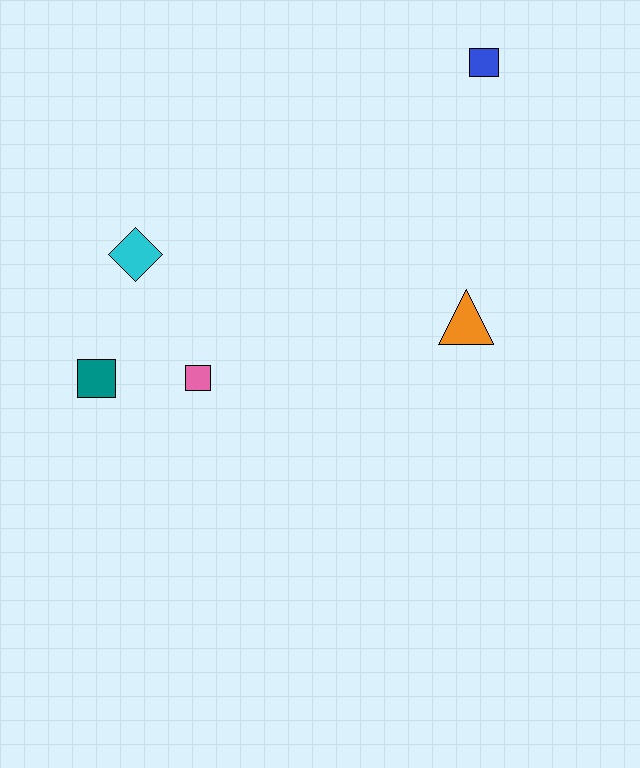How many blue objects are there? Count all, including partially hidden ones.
There is 1 blue object.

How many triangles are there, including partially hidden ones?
There is 1 triangle.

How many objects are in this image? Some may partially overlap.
There are 5 objects.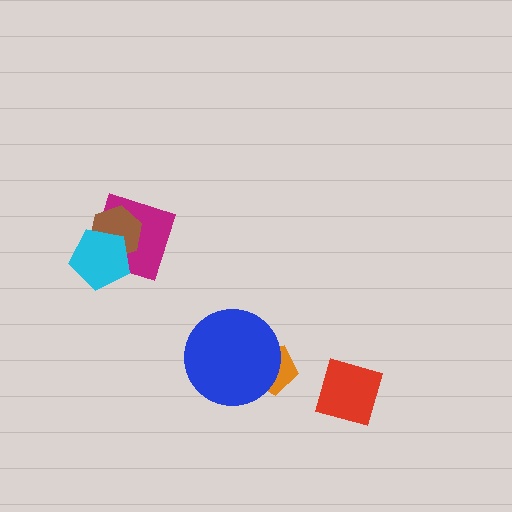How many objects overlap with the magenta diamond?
2 objects overlap with the magenta diamond.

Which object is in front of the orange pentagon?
The blue circle is in front of the orange pentagon.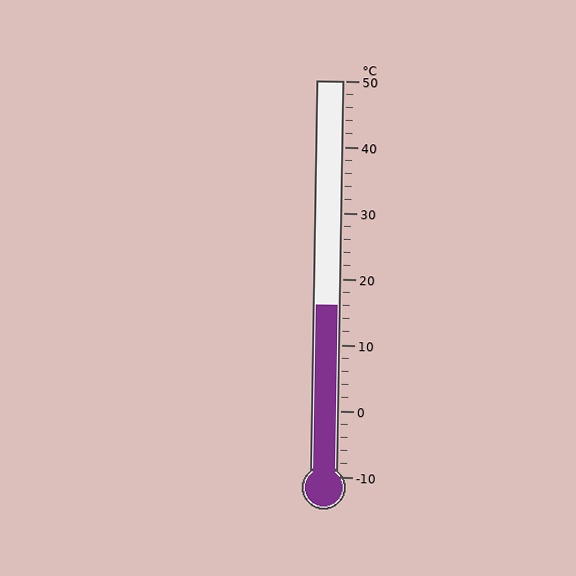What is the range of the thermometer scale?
The thermometer scale ranges from -10°C to 50°C.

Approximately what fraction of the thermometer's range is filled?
The thermometer is filled to approximately 45% of its range.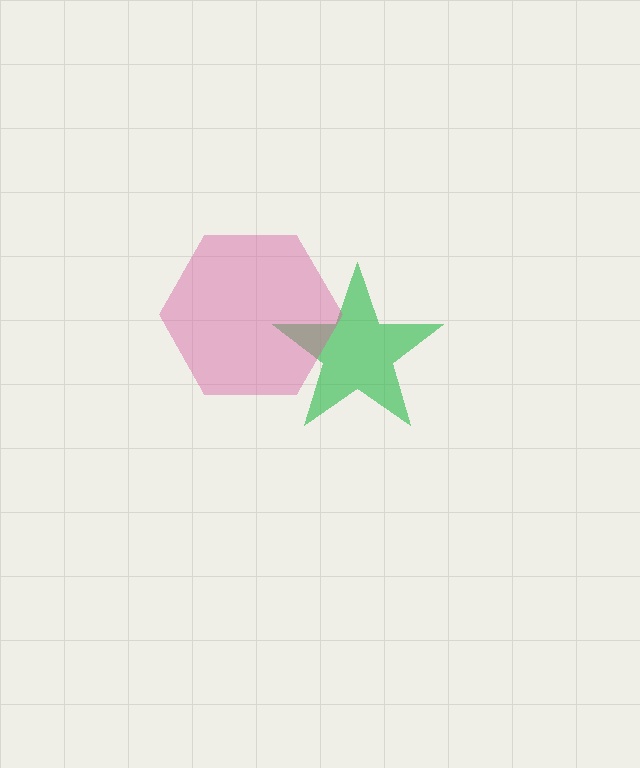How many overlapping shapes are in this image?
There are 2 overlapping shapes in the image.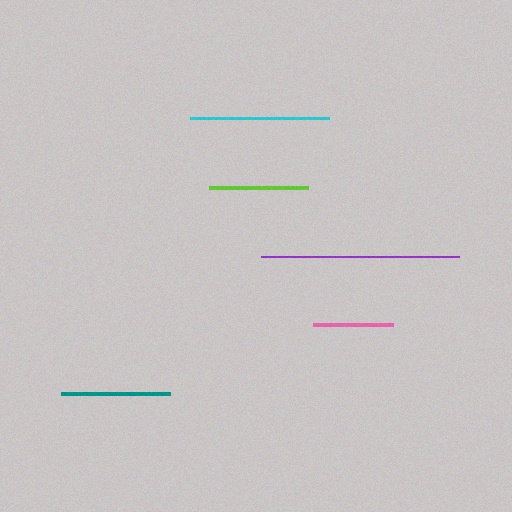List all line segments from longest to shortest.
From longest to shortest: purple, cyan, teal, lime, pink.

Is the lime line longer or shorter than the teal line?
The teal line is longer than the lime line.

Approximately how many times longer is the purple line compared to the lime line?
The purple line is approximately 2.0 times the length of the lime line.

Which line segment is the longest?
The purple line is the longest at approximately 198 pixels.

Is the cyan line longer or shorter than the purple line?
The purple line is longer than the cyan line.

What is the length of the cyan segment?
The cyan segment is approximately 140 pixels long.